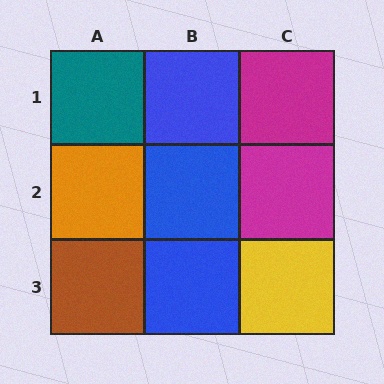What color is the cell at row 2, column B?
Blue.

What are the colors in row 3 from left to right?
Brown, blue, yellow.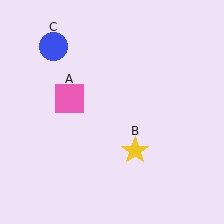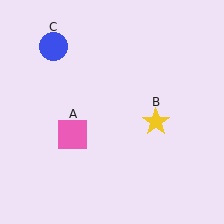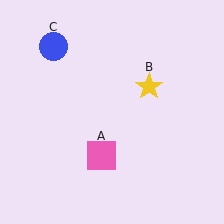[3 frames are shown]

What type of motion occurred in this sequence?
The pink square (object A), yellow star (object B) rotated counterclockwise around the center of the scene.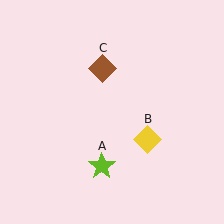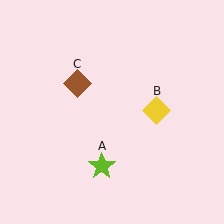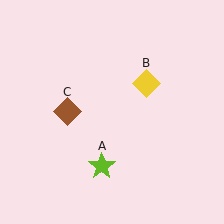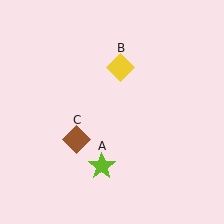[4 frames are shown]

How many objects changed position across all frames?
2 objects changed position: yellow diamond (object B), brown diamond (object C).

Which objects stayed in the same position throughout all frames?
Lime star (object A) remained stationary.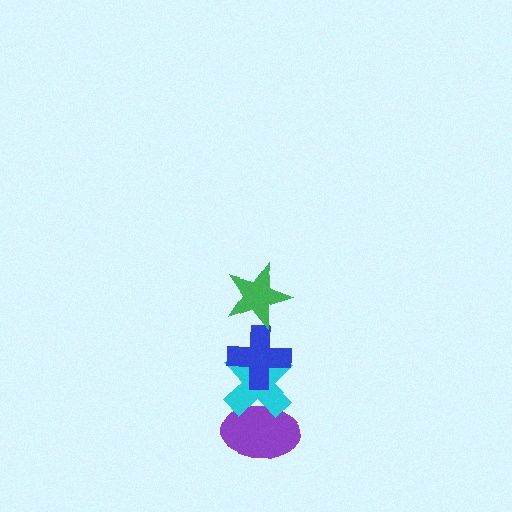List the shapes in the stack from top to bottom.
From top to bottom: the green star, the blue cross, the cyan cross, the purple ellipse.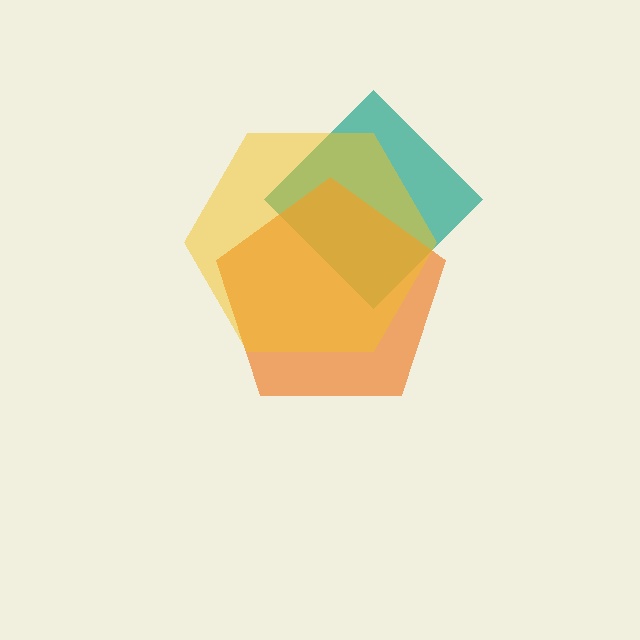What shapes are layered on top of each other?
The layered shapes are: a teal diamond, an orange pentagon, a yellow hexagon.